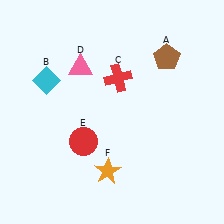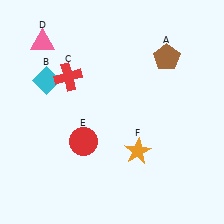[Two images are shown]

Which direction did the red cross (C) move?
The red cross (C) moved left.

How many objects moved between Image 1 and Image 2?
3 objects moved between the two images.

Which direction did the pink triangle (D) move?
The pink triangle (D) moved left.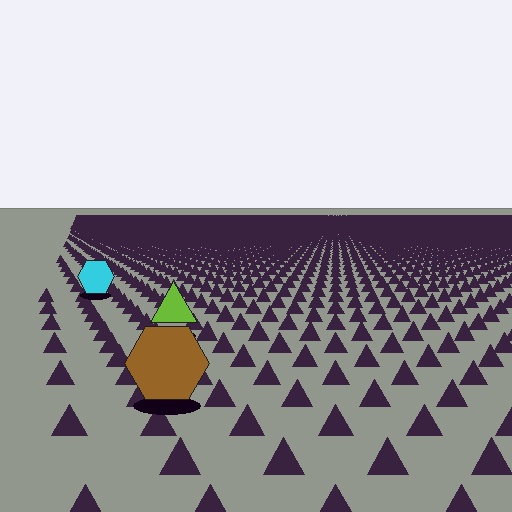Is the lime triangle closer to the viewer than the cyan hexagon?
Yes. The lime triangle is closer — you can tell from the texture gradient: the ground texture is coarser near it.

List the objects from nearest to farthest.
From nearest to farthest: the brown hexagon, the lime triangle, the cyan hexagon.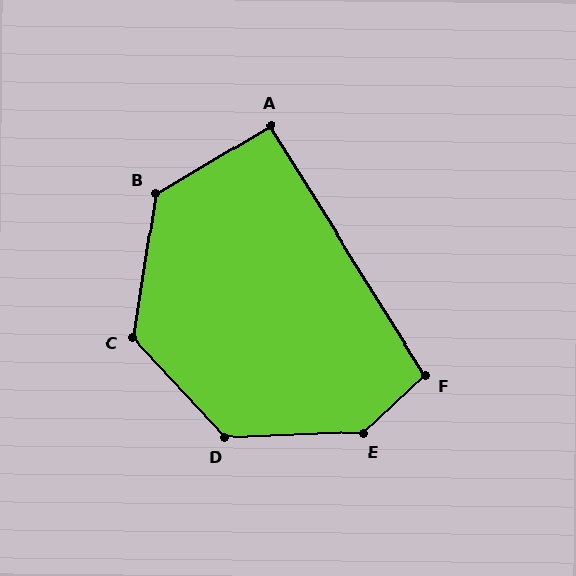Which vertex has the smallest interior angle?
A, at approximately 91 degrees.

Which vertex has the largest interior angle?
E, at approximately 140 degrees.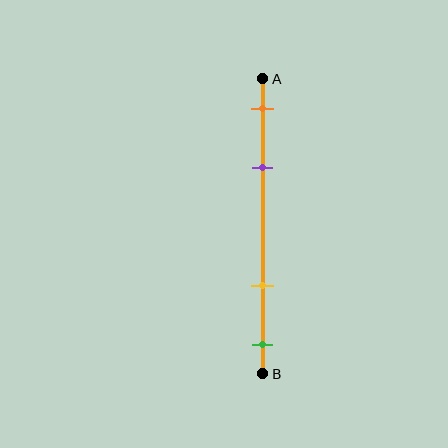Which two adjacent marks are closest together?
The orange and purple marks are the closest adjacent pair.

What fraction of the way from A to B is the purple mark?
The purple mark is approximately 30% (0.3) of the way from A to B.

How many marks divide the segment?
There are 4 marks dividing the segment.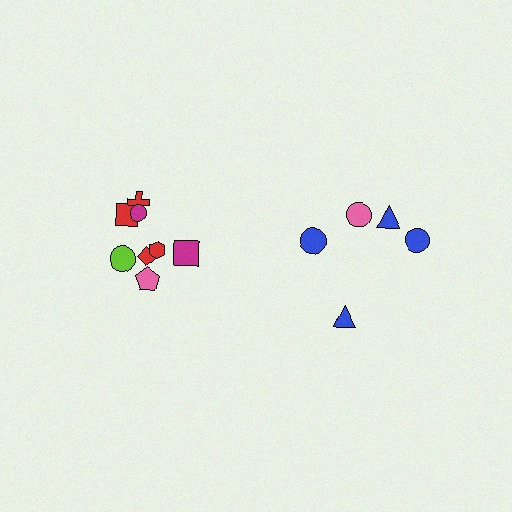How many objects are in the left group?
There are 8 objects.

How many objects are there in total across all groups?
There are 13 objects.